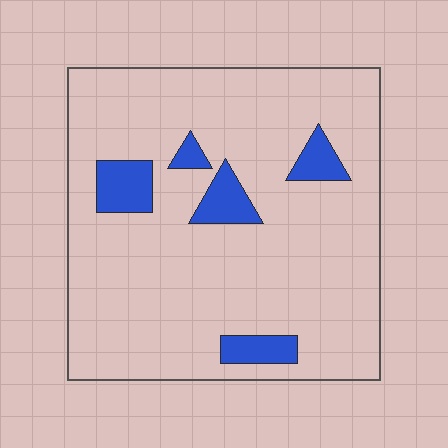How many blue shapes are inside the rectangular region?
5.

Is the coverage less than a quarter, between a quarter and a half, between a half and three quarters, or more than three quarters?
Less than a quarter.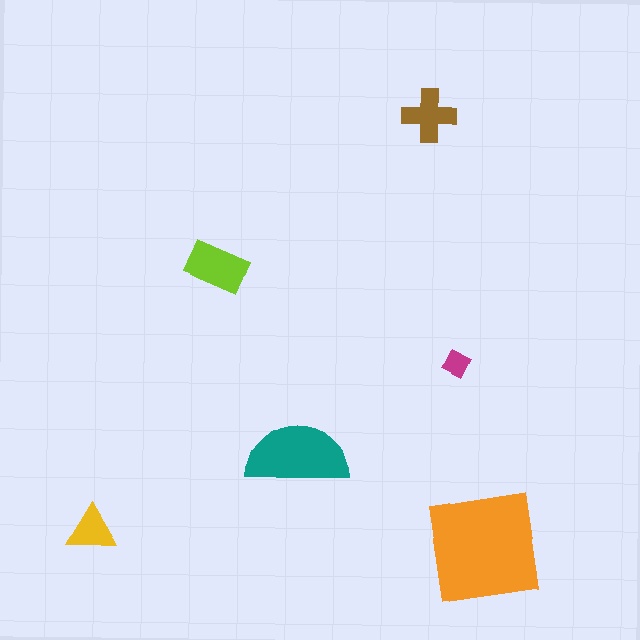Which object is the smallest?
The magenta diamond.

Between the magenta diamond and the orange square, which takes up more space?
The orange square.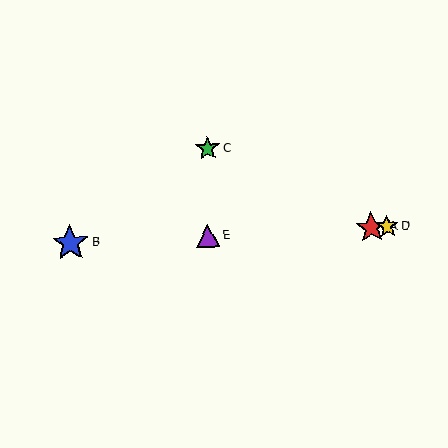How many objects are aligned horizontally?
4 objects (A, B, D, E) are aligned horizontally.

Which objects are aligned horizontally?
Objects A, B, D, E are aligned horizontally.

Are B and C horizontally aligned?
No, B is at y≈243 and C is at y≈148.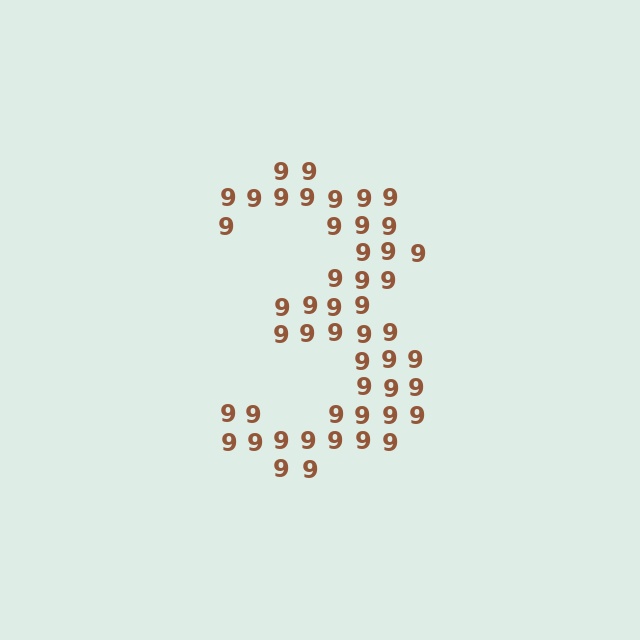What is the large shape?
The large shape is the digit 3.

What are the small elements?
The small elements are digit 9's.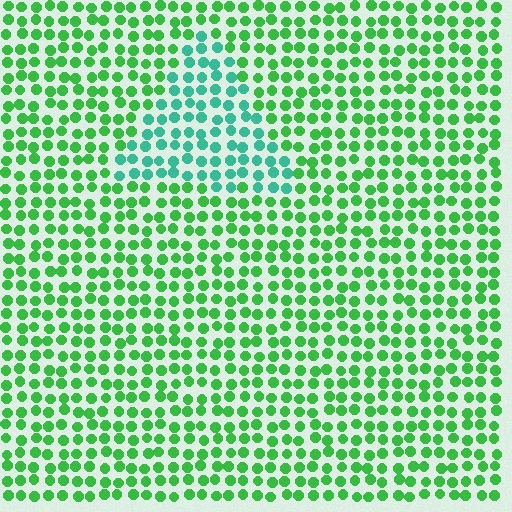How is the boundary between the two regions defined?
The boundary is defined purely by a slight shift in hue (about 38 degrees). Spacing, size, and orientation are identical on both sides.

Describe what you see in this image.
The image is filled with small green elements in a uniform arrangement. A triangle-shaped region is visible where the elements are tinted to a slightly different hue, forming a subtle color boundary.